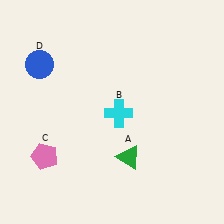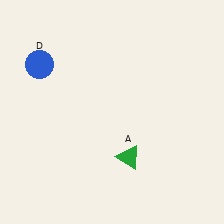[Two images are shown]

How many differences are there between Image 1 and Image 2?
There are 2 differences between the two images.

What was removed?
The cyan cross (B), the pink pentagon (C) were removed in Image 2.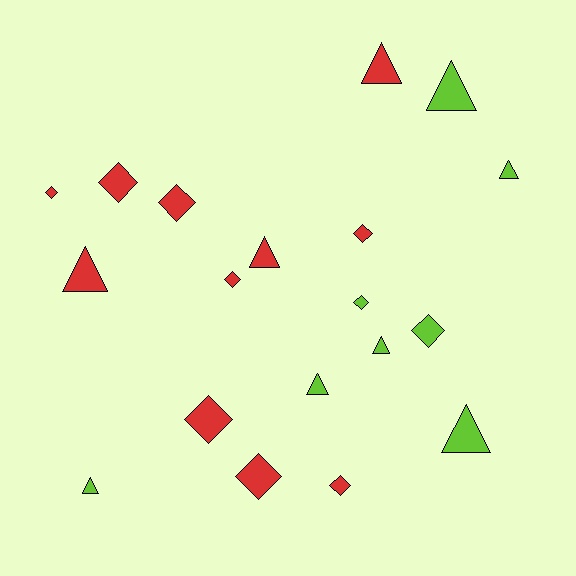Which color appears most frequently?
Red, with 11 objects.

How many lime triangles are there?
There are 6 lime triangles.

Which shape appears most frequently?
Diamond, with 10 objects.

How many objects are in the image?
There are 19 objects.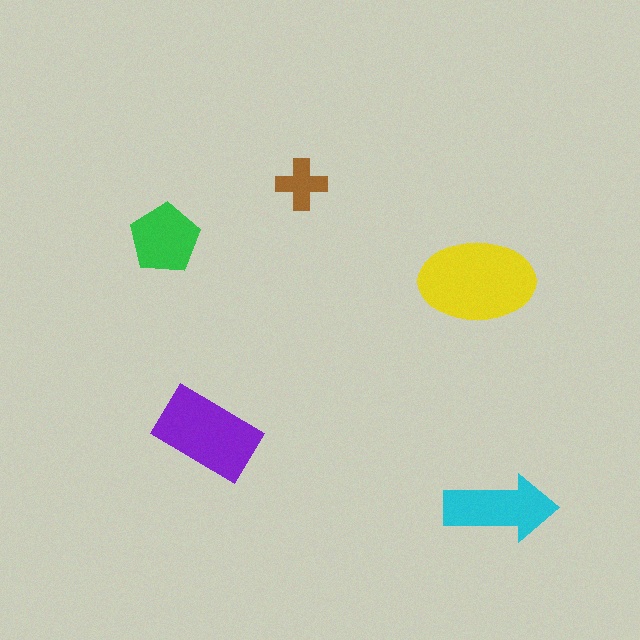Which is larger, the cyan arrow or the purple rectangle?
The purple rectangle.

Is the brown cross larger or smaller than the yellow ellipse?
Smaller.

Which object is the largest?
The yellow ellipse.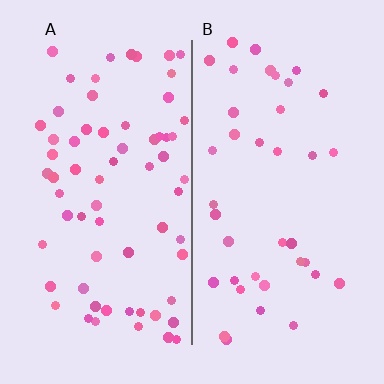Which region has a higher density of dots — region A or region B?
A (the left).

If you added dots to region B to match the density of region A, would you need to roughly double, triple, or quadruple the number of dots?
Approximately double.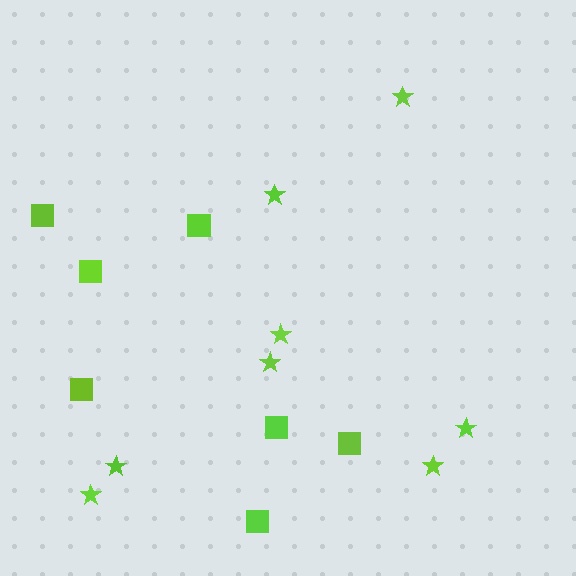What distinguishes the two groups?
There are 2 groups: one group of squares (7) and one group of stars (8).